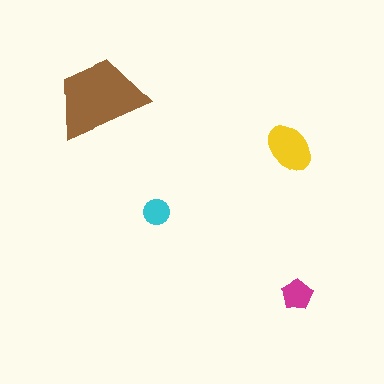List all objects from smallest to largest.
The cyan circle, the magenta pentagon, the yellow ellipse, the brown trapezoid.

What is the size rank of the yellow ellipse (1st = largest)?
2nd.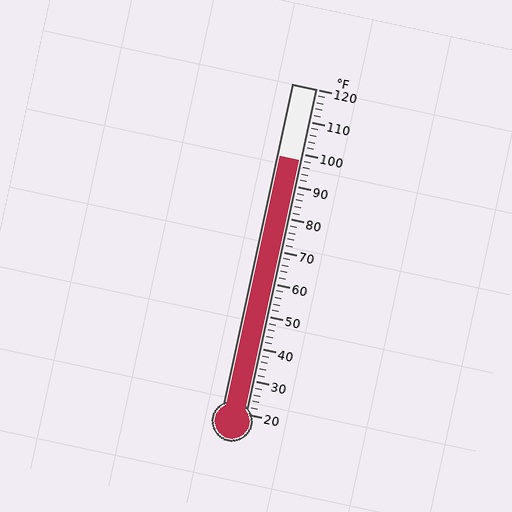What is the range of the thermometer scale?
The thermometer scale ranges from 20°F to 120°F.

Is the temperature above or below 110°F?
The temperature is below 110°F.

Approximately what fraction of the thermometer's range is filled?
The thermometer is filled to approximately 80% of its range.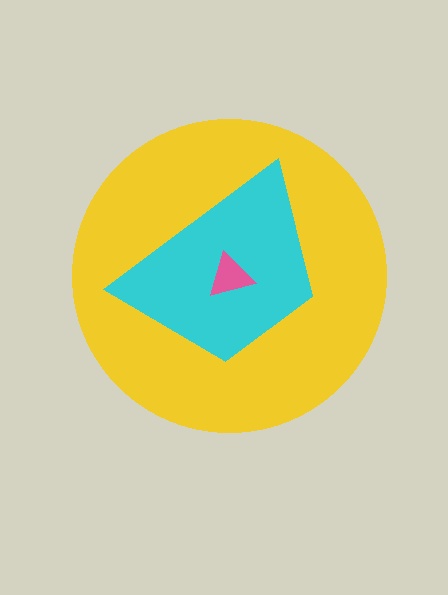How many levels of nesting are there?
3.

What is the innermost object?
The pink triangle.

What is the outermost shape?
The yellow circle.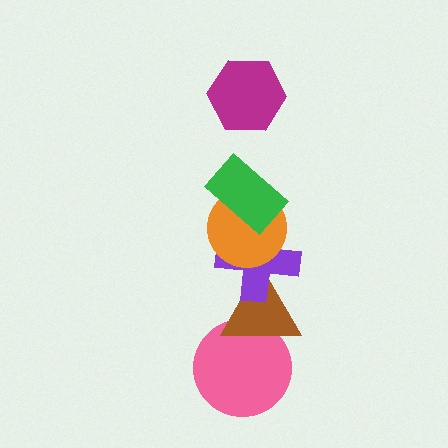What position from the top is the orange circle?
The orange circle is 3rd from the top.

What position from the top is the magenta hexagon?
The magenta hexagon is 1st from the top.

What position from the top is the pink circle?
The pink circle is 6th from the top.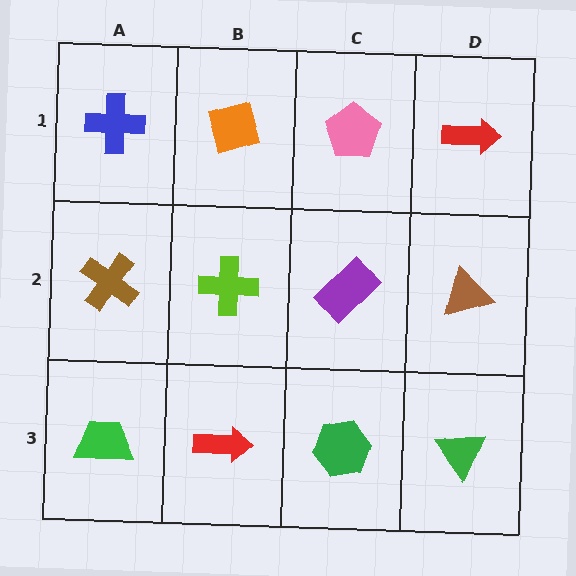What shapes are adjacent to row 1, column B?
A lime cross (row 2, column B), a blue cross (row 1, column A), a pink pentagon (row 1, column C).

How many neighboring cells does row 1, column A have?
2.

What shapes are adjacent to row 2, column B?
An orange diamond (row 1, column B), a red arrow (row 3, column B), a brown cross (row 2, column A), a purple rectangle (row 2, column C).